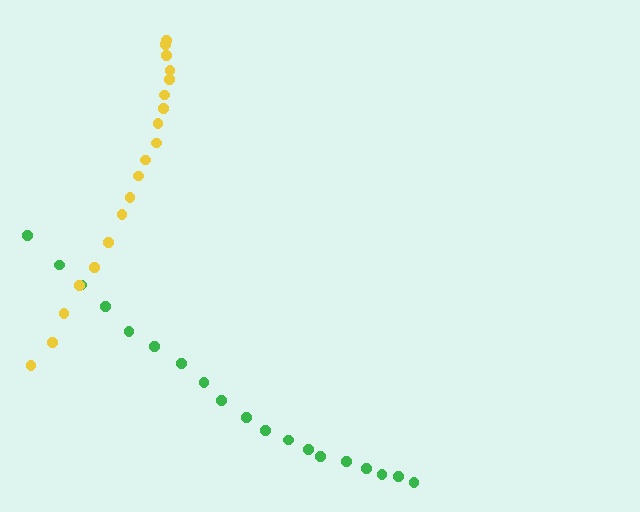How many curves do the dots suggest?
There are 2 distinct paths.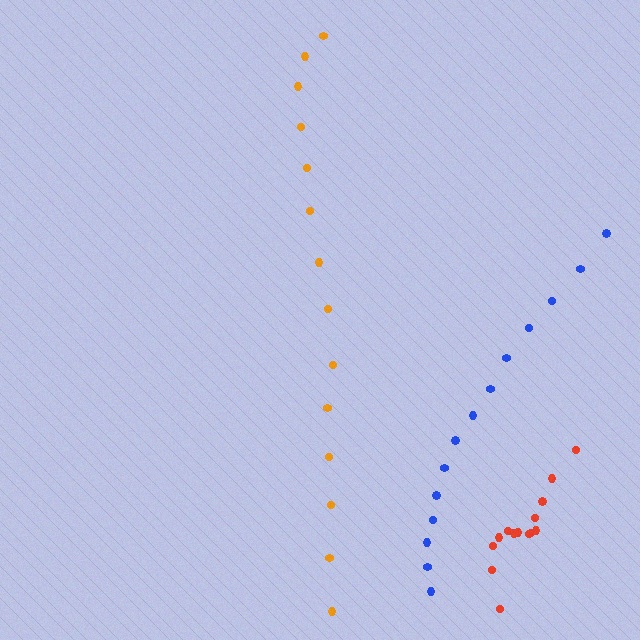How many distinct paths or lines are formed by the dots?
There are 3 distinct paths.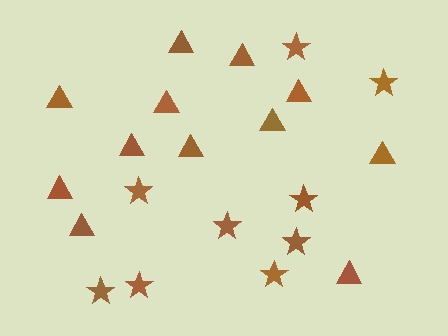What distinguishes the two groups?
There are 2 groups: one group of stars (9) and one group of triangles (12).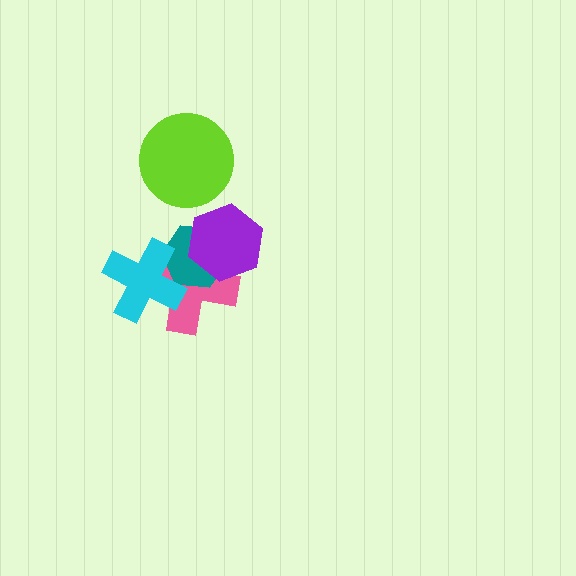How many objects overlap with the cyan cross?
2 objects overlap with the cyan cross.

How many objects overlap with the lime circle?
0 objects overlap with the lime circle.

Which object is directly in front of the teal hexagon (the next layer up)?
The purple hexagon is directly in front of the teal hexagon.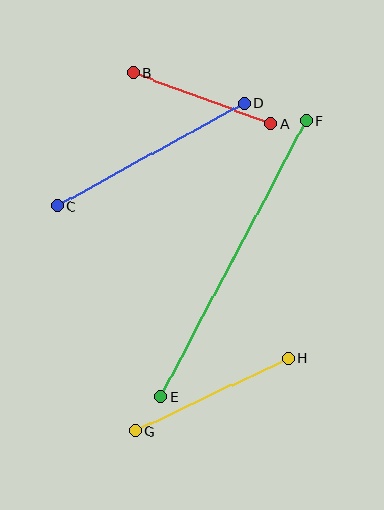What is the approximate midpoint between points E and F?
The midpoint is at approximately (233, 258) pixels.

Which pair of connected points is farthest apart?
Points E and F are farthest apart.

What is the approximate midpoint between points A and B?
The midpoint is at approximately (202, 98) pixels.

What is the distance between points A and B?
The distance is approximately 146 pixels.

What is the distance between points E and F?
The distance is approximately 311 pixels.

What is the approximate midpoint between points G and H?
The midpoint is at approximately (211, 395) pixels.